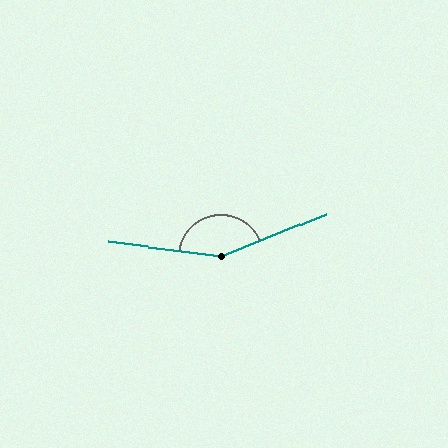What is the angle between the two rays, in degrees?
Approximately 151 degrees.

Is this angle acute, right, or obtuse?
It is obtuse.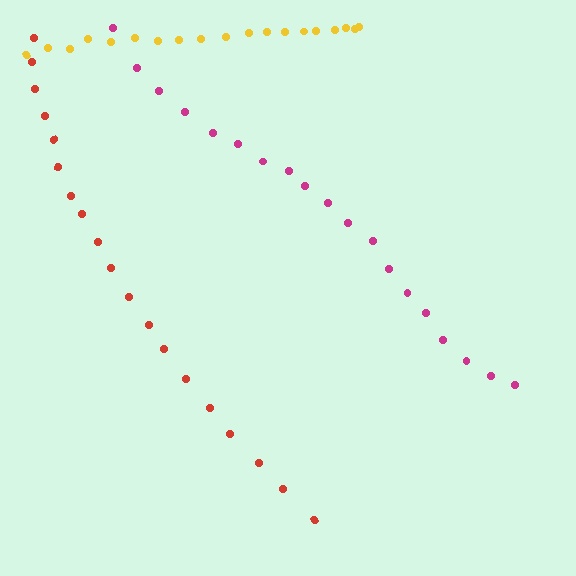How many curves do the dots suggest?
There are 3 distinct paths.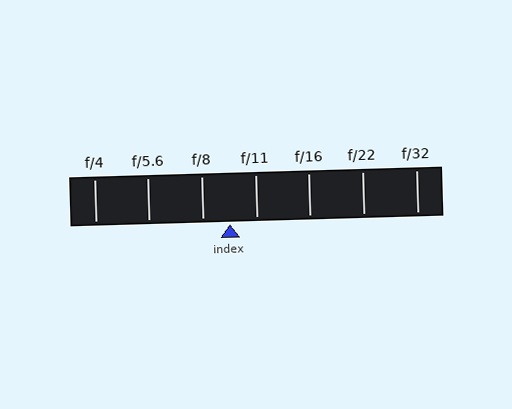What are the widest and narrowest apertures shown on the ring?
The widest aperture shown is f/4 and the narrowest is f/32.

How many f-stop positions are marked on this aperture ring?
There are 7 f-stop positions marked.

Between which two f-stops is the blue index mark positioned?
The index mark is between f/8 and f/11.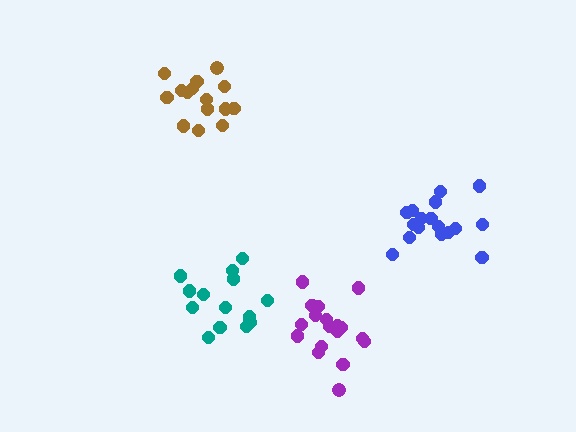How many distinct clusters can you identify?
There are 4 distinct clusters.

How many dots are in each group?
Group 1: 19 dots, Group 2: 15 dots, Group 3: 17 dots, Group 4: 15 dots (66 total).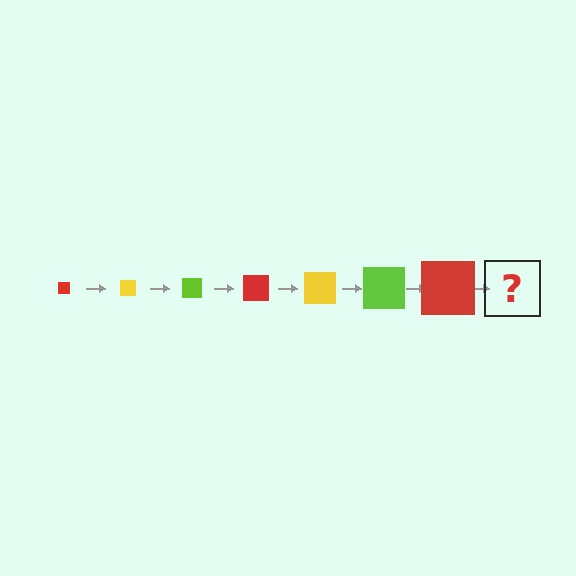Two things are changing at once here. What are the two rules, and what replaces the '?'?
The two rules are that the square grows larger each step and the color cycles through red, yellow, and lime. The '?' should be a yellow square, larger than the previous one.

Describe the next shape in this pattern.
It should be a yellow square, larger than the previous one.